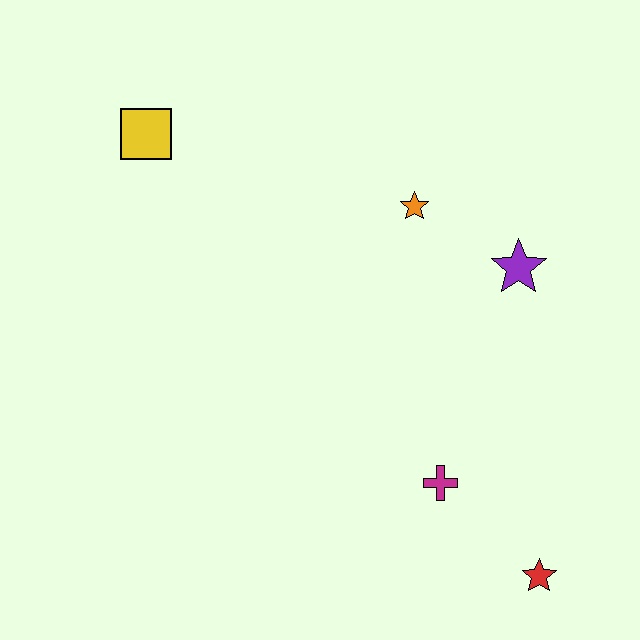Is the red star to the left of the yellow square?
No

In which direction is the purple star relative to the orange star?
The purple star is to the right of the orange star.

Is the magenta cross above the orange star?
No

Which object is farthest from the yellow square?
The red star is farthest from the yellow square.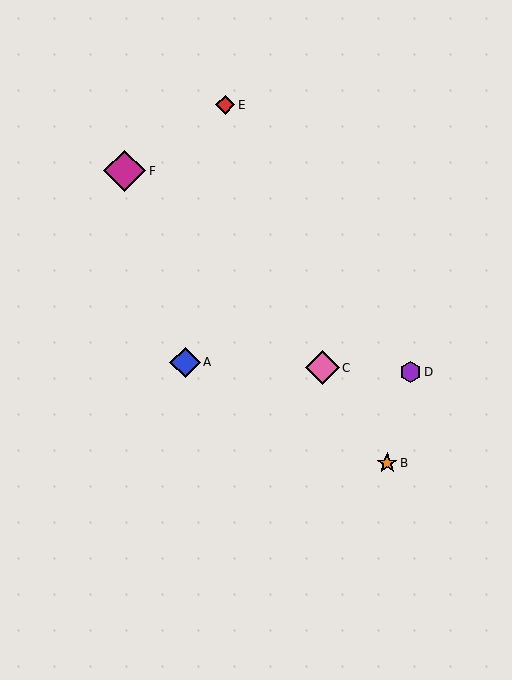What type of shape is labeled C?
Shape C is a pink diamond.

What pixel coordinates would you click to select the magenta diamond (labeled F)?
Click at (125, 171) to select the magenta diamond F.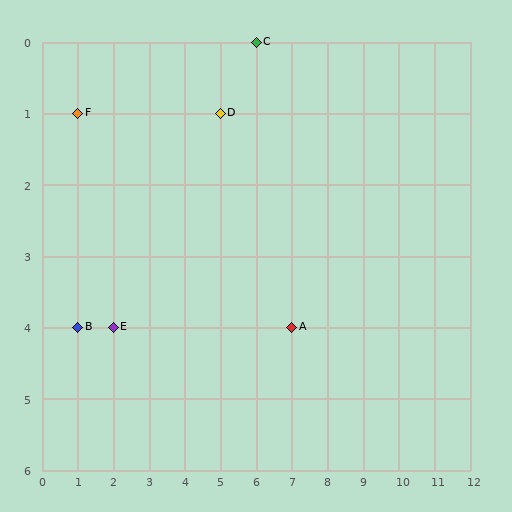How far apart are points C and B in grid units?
Points C and B are 5 columns and 4 rows apart (about 6.4 grid units diagonally).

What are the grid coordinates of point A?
Point A is at grid coordinates (7, 4).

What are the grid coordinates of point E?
Point E is at grid coordinates (2, 4).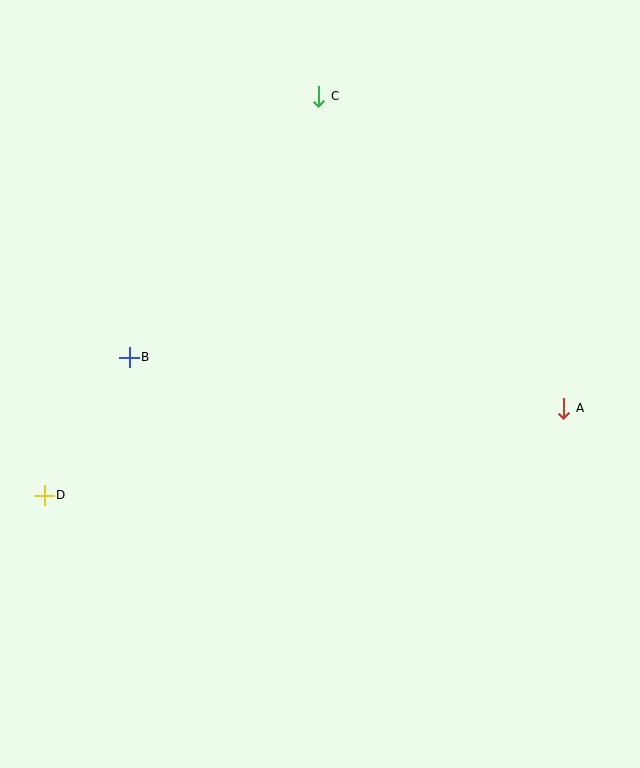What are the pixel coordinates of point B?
Point B is at (129, 357).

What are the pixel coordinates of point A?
Point A is at (564, 408).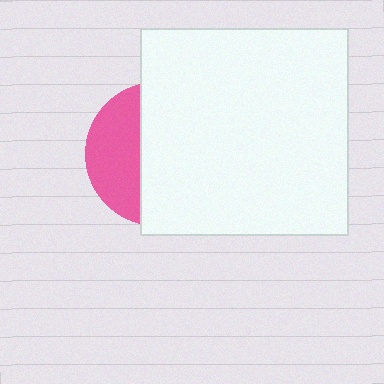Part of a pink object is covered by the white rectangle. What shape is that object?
It is a circle.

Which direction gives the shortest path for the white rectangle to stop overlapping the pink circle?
Moving right gives the shortest separation.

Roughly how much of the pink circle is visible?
A small part of it is visible (roughly 35%).